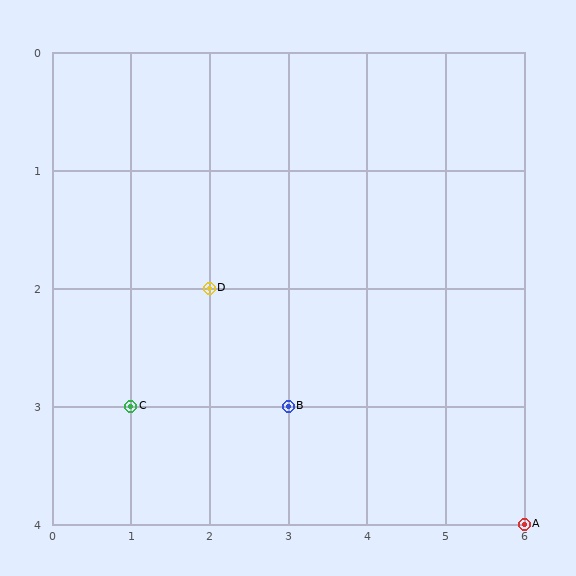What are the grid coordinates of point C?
Point C is at grid coordinates (1, 3).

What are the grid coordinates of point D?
Point D is at grid coordinates (2, 2).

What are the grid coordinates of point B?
Point B is at grid coordinates (3, 3).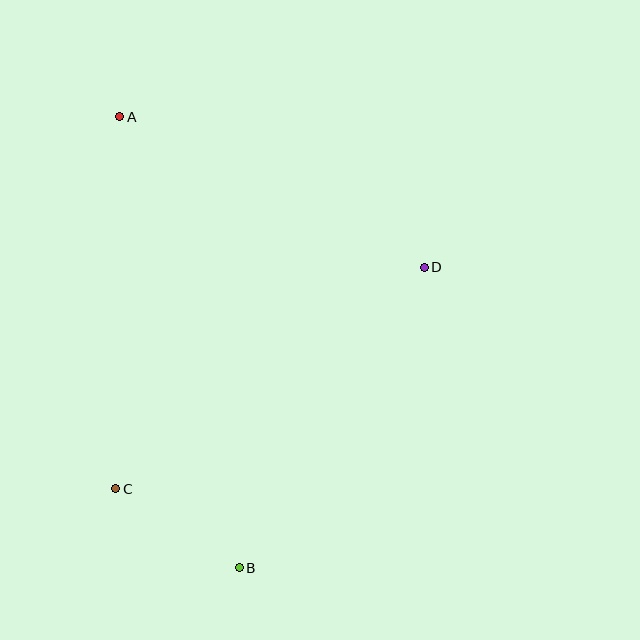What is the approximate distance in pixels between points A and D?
The distance between A and D is approximately 339 pixels.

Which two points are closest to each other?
Points B and C are closest to each other.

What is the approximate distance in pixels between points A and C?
The distance between A and C is approximately 372 pixels.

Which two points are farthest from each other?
Points A and B are farthest from each other.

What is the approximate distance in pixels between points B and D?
The distance between B and D is approximately 353 pixels.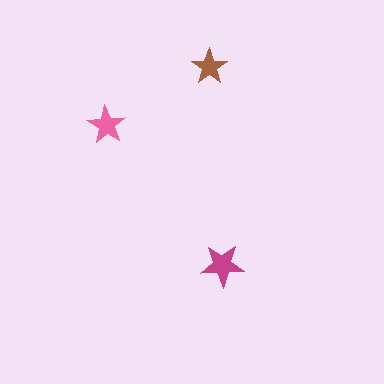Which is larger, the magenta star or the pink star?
The magenta one.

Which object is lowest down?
The magenta star is bottommost.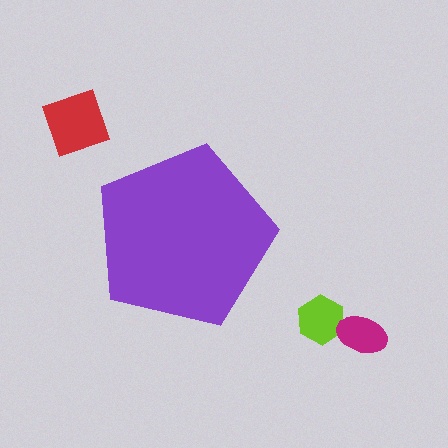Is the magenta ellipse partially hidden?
No, the magenta ellipse is fully visible.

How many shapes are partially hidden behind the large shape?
0 shapes are partially hidden.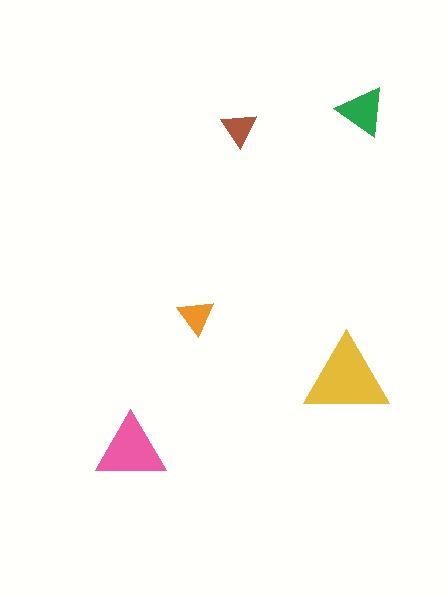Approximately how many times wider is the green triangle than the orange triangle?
About 1.5 times wider.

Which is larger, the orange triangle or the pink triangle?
The pink one.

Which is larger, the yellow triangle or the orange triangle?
The yellow one.